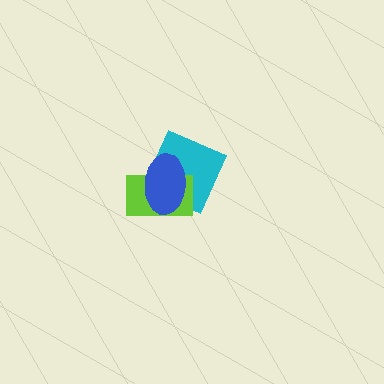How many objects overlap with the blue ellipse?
2 objects overlap with the blue ellipse.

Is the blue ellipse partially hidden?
No, no other shape covers it.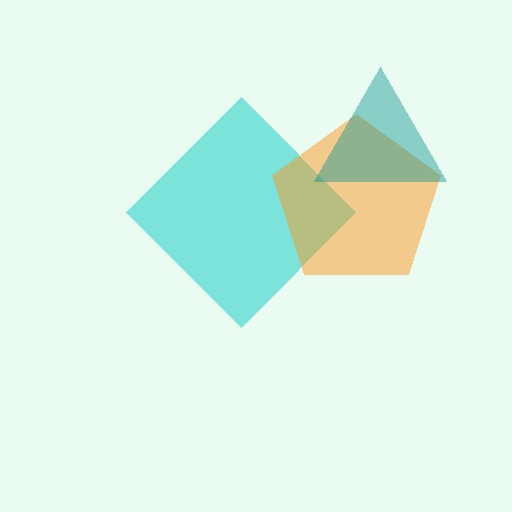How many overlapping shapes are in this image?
There are 3 overlapping shapes in the image.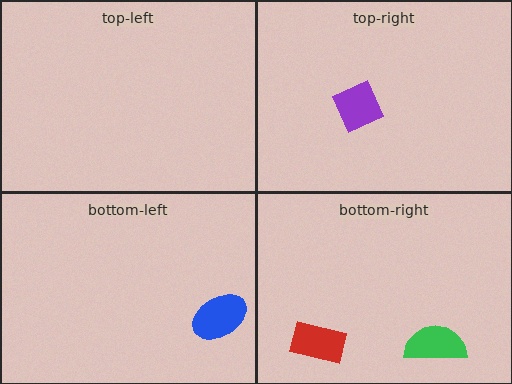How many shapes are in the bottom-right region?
2.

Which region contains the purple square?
The top-right region.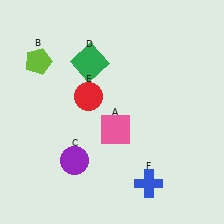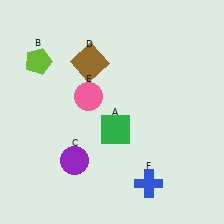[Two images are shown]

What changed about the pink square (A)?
In Image 1, A is pink. In Image 2, it changed to green.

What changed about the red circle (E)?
In Image 1, E is red. In Image 2, it changed to pink.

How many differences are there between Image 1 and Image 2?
There are 3 differences between the two images.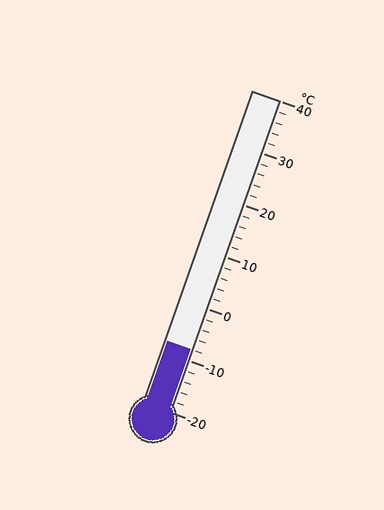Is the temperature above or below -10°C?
The temperature is above -10°C.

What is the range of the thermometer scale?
The thermometer scale ranges from -20°C to 40°C.